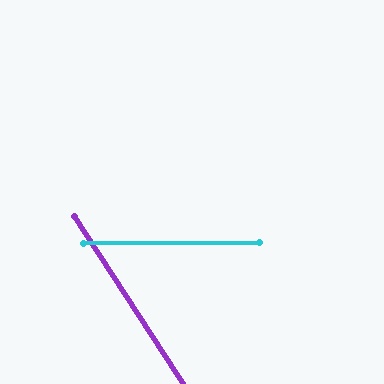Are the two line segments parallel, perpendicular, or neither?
Neither parallel nor perpendicular — they differ by about 57°.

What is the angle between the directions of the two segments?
Approximately 57 degrees.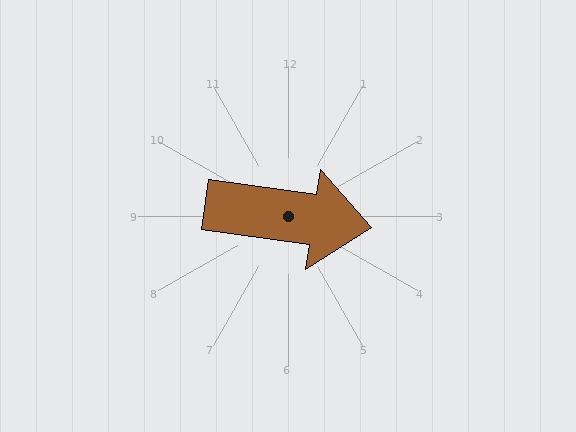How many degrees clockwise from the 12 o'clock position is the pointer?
Approximately 98 degrees.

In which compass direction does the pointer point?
East.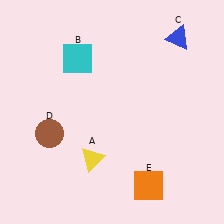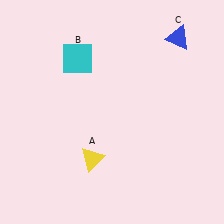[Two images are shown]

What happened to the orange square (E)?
The orange square (E) was removed in Image 2. It was in the bottom-right area of Image 1.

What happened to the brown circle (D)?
The brown circle (D) was removed in Image 2. It was in the bottom-left area of Image 1.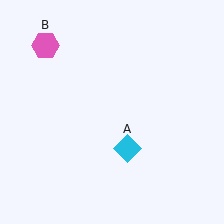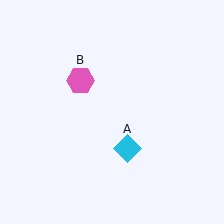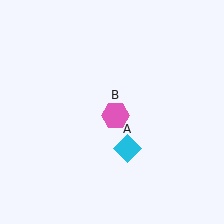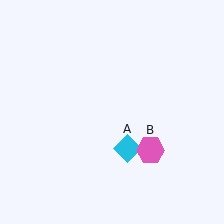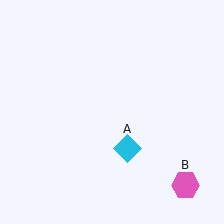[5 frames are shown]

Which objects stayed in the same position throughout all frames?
Cyan diamond (object A) remained stationary.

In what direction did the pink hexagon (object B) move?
The pink hexagon (object B) moved down and to the right.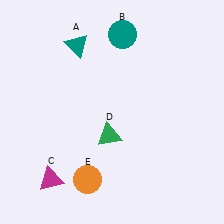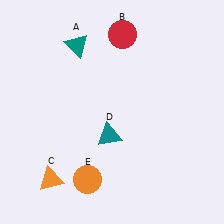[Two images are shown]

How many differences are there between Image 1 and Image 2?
There are 3 differences between the two images.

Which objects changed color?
B changed from teal to red. C changed from magenta to orange. D changed from green to teal.